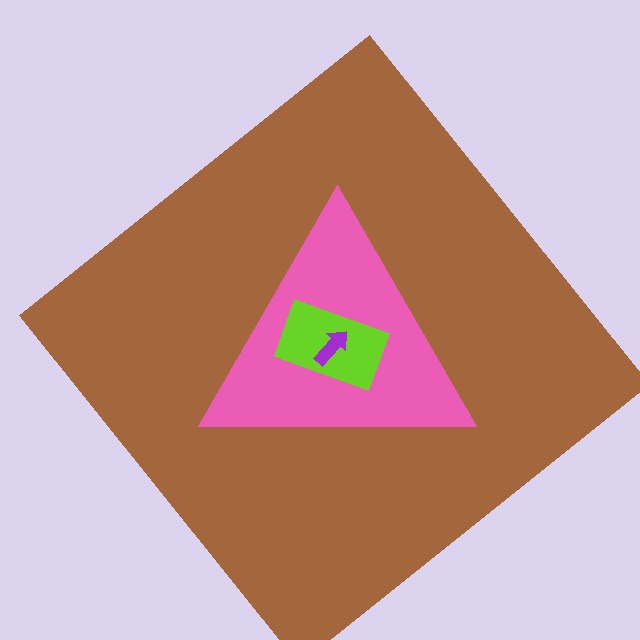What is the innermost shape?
The purple arrow.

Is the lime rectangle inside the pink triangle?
Yes.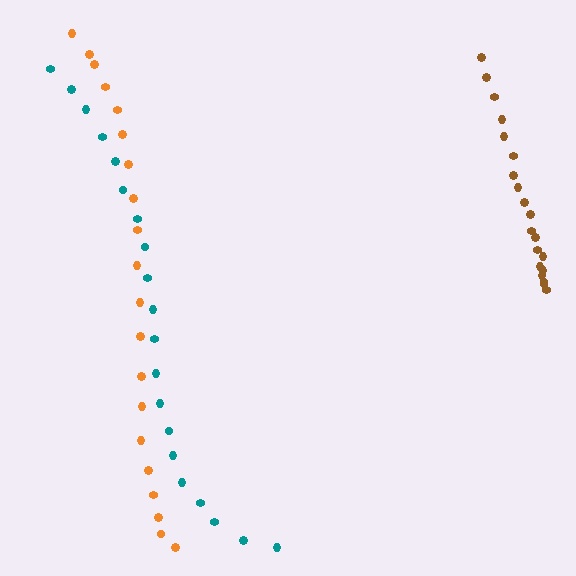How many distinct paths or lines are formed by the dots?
There are 3 distinct paths.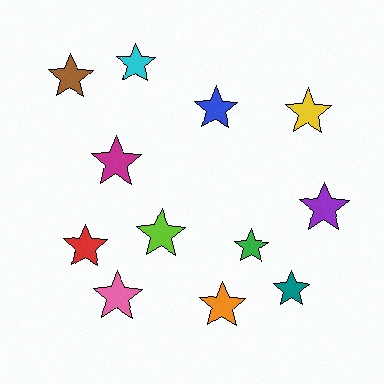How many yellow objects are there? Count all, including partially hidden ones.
There is 1 yellow object.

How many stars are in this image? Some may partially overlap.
There are 12 stars.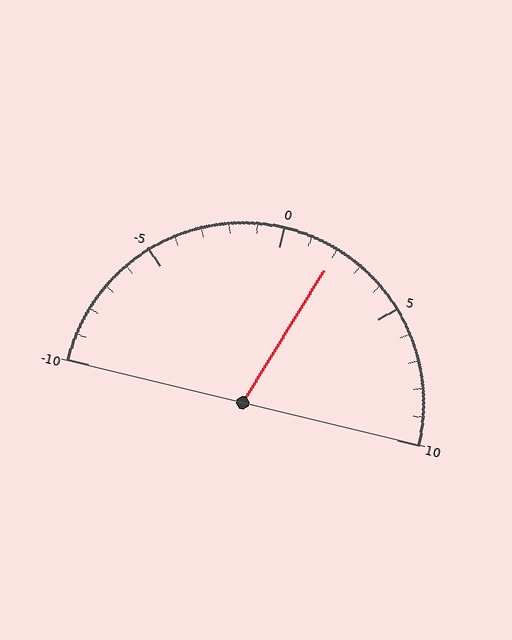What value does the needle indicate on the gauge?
The needle indicates approximately 2.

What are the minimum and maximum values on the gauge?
The gauge ranges from -10 to 10.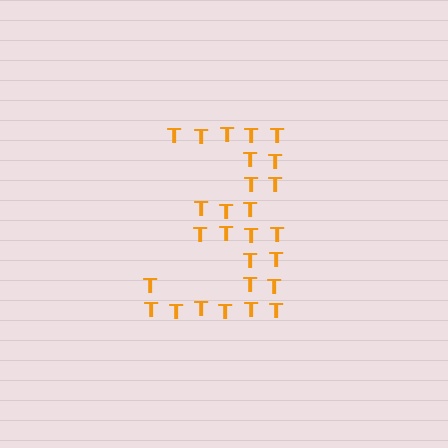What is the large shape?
The large shape is the digit 3.